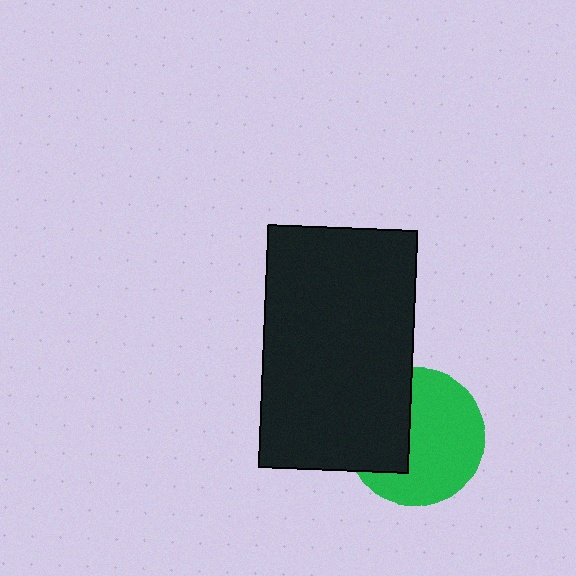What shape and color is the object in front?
The object in front is a black rectangle.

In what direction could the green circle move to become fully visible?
The green circle could move right. That would shift it out from behind the black rectangle entirely.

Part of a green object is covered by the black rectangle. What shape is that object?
It is a circle.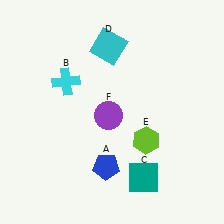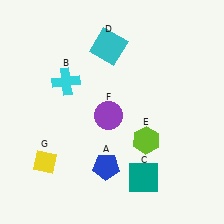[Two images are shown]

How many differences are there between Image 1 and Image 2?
There is 1 difference between the two images.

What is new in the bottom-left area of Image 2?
A yellow diamond (G) was added in the bottom-left area of Image 2.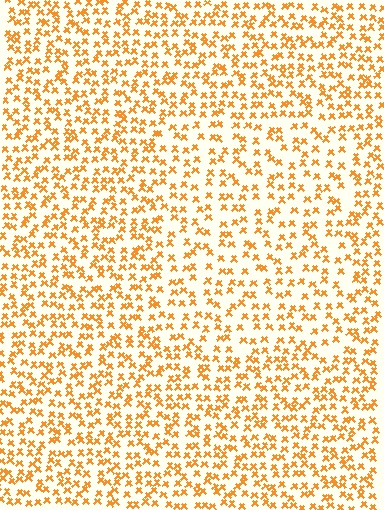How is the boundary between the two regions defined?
The boundary is defined by a change in element density (approximately 1.5x ratio). All elements are the same color, size, and shape.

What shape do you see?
I see a rectangle.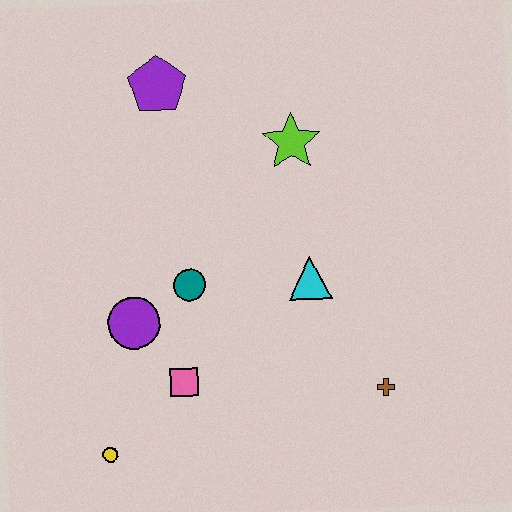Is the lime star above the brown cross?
Yes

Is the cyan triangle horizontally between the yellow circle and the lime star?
No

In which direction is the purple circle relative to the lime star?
The purple circle is below the lime star.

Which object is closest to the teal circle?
The purple circle is closest to the teal circle.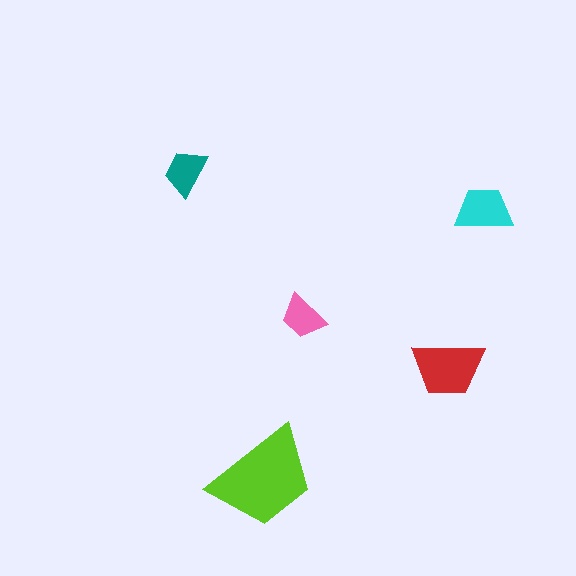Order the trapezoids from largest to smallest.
the lime one, the red one, the cyan one, the teal one, the pink one.